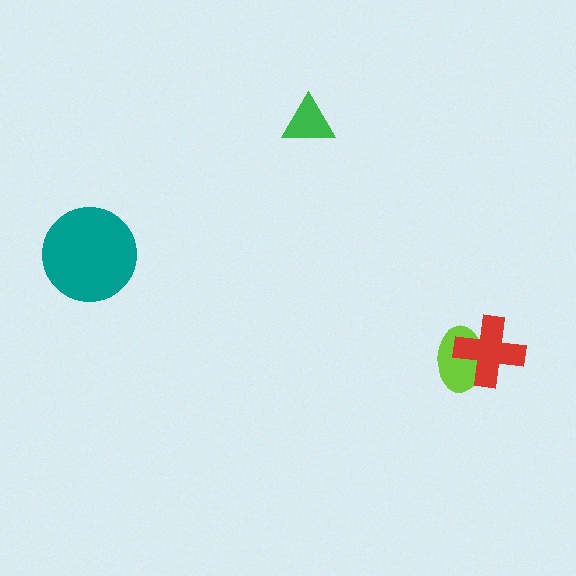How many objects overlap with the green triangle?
0 objects overlap with the green triangle.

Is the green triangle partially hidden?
No, no other shape covers it.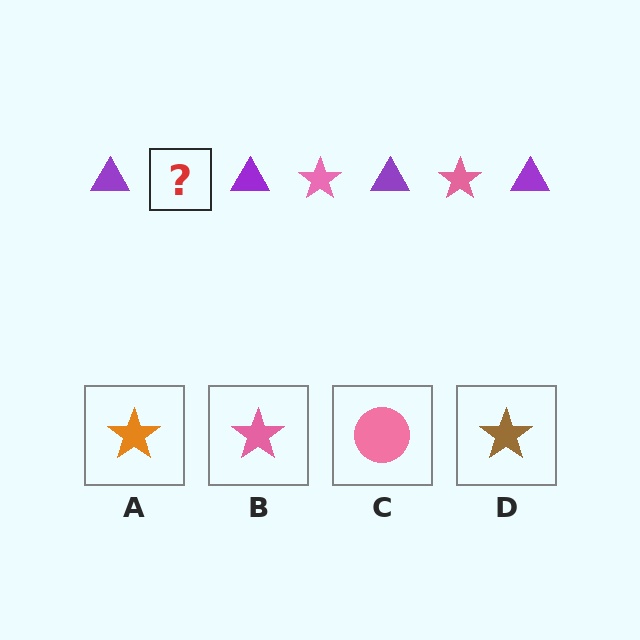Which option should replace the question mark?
Option B.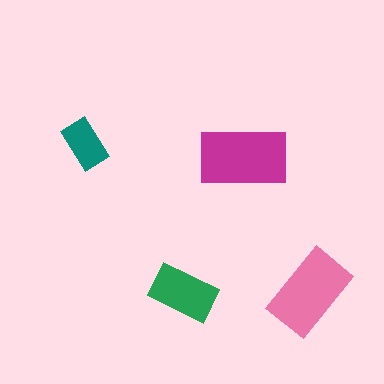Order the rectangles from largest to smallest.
the magenta one, the pink one, the green one, the teal one.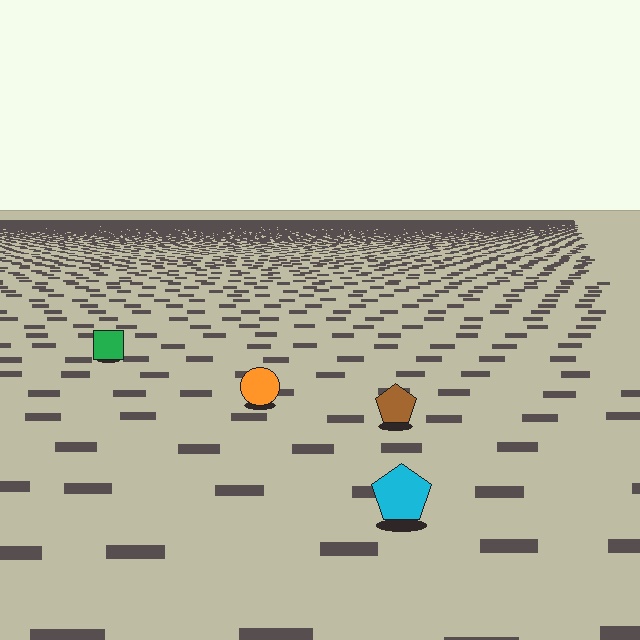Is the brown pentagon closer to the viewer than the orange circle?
Yes. The brown pentagon is closer — you can tell from the texture gradient: the ground texture is coarser near it.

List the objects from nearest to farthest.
From nearest to farthest: the cyan pentagon, the brown pentagon, the orange circle, the green square.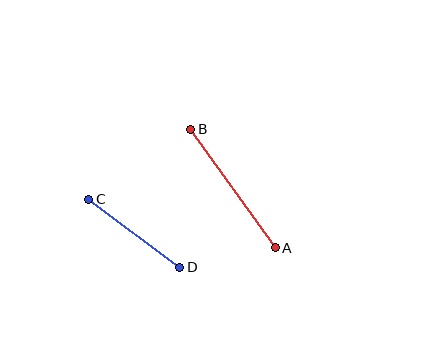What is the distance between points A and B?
The distance is approximately 146 pixels.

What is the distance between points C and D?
The distance is approximately 114 pixels.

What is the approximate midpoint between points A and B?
The midpoint is at approximately (233, 189) pixels.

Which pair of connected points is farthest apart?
Points A and B are farthest apart.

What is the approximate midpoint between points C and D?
The midpoint is at approximately (134, 233) pixels.